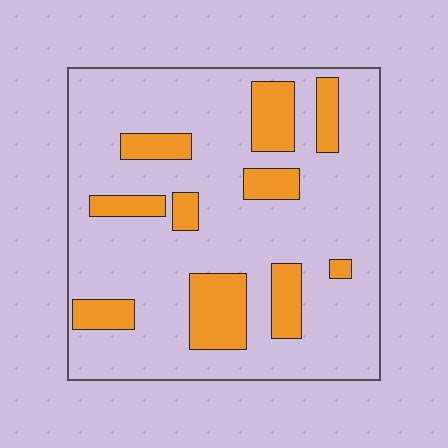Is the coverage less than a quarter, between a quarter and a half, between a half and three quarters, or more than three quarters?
Less than a quarter.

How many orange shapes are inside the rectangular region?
10.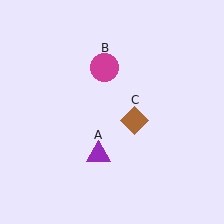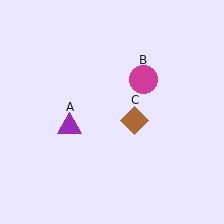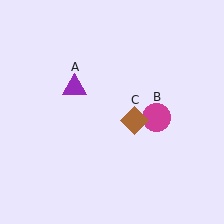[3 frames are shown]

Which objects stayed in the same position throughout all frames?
Brown diamond (object C) remained stationary.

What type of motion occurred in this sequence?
The purple triangle (object A), magenta circle (object B) rotated clockwise around the center of the scene.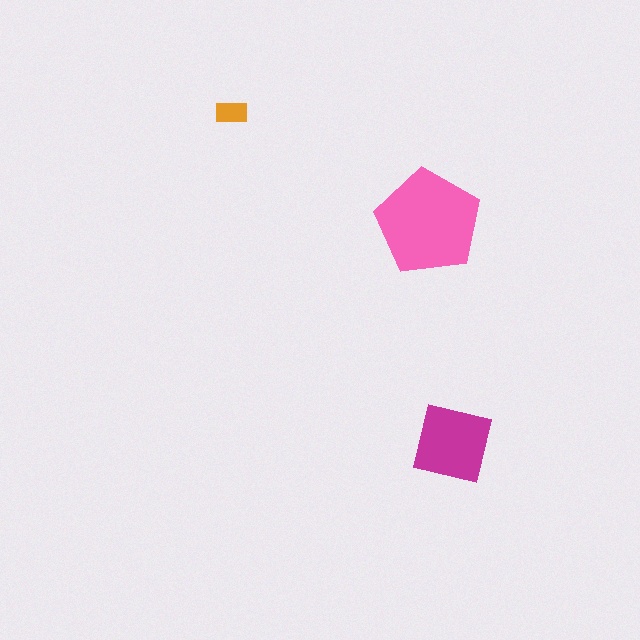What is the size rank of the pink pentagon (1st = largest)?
1st.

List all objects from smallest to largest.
The orange rectangle, the magenta square, the pink pentagon.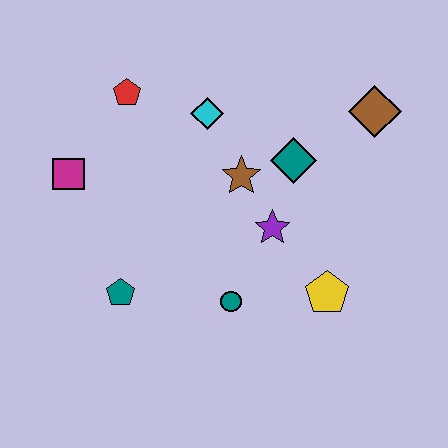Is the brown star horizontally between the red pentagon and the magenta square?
No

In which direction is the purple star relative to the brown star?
The purple star is below the brown star.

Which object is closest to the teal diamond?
The brown star is closest to the teal diamond.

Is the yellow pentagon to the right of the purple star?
Yes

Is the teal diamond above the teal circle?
Yes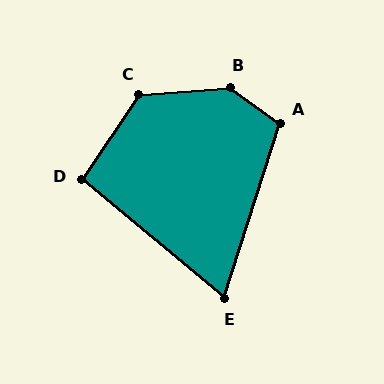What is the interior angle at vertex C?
Approximately 128 degrees (obtuse).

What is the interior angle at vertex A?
Approximately 108 degrees (obtuse).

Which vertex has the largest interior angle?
B, at approximately 140 degrees.